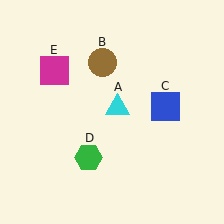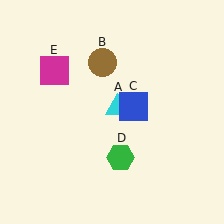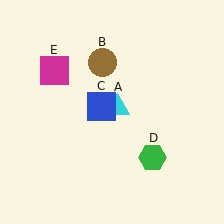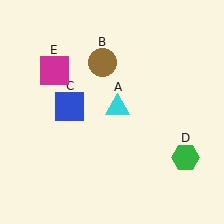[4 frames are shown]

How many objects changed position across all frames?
2 objects changed position: blue square (object C), green hexagon (object D).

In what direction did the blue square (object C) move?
The blue square (object C) moved left.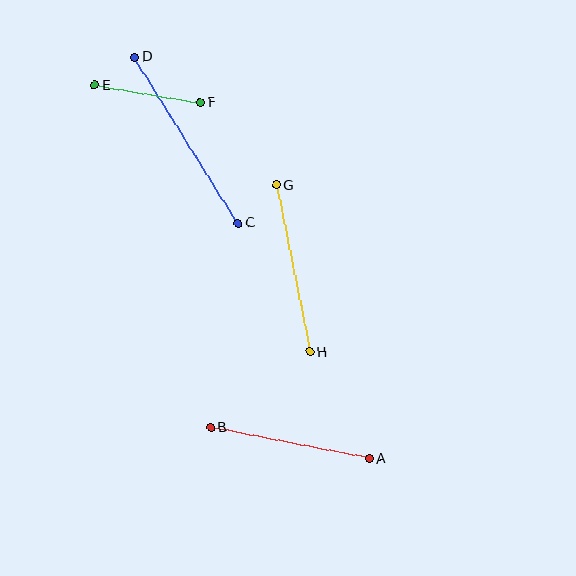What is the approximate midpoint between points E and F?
The midpoint is at approximately (147, 94) pixels.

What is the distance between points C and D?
The distance is approximately 196 pixels.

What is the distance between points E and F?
The distance is approximately 108 pixels.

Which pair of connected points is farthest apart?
Points C and D are farthest apart.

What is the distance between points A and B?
The distance is approximately 162 pixels.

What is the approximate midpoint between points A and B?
The midpoint is at approximately (290, 443) pixels.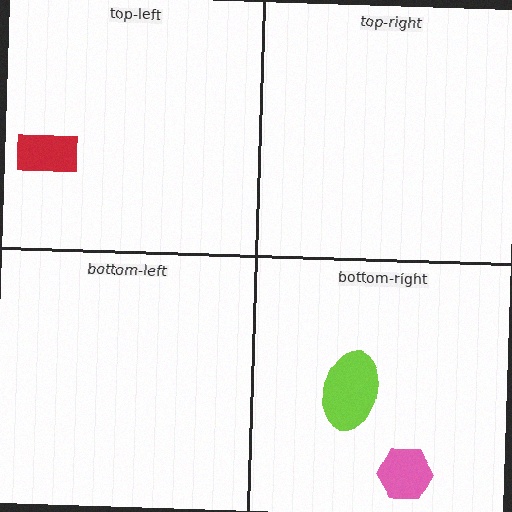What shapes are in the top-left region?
The red rectangle.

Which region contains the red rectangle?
The top-left region.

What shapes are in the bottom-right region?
The pink hexagon, the lime ellipse.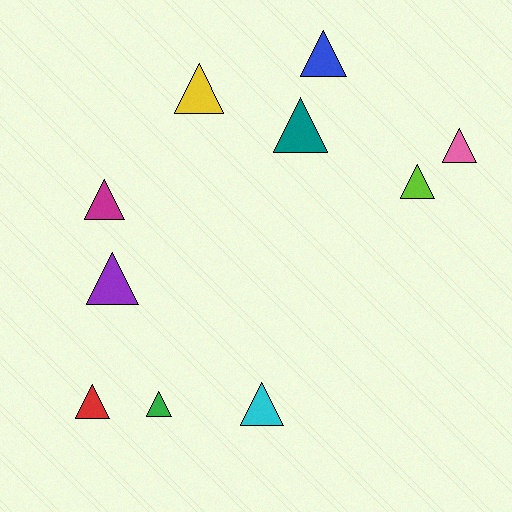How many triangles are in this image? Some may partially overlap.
There are 10 triangles.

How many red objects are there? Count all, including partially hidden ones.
There is 1 red object.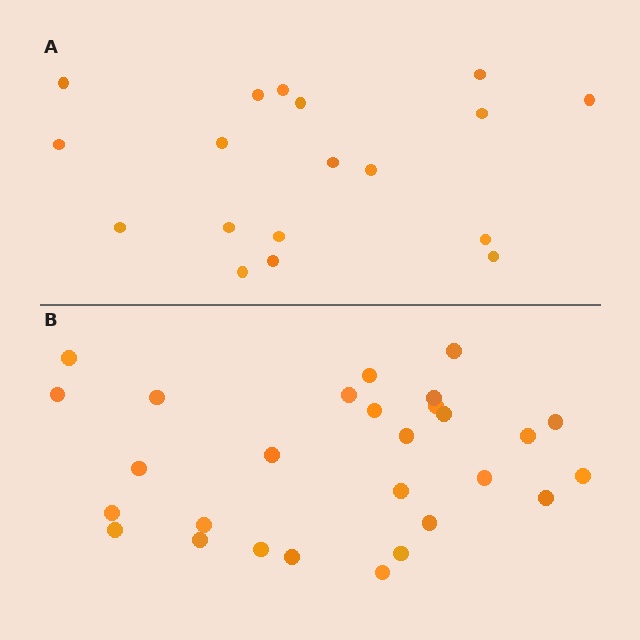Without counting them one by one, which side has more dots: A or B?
Region B (the bottom region) has more dots.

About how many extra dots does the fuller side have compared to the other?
Region B has roughly 10 or so more dots than region A.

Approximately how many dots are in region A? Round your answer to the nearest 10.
About 20 dots. (The exact count is 18, which rounds to 20.)